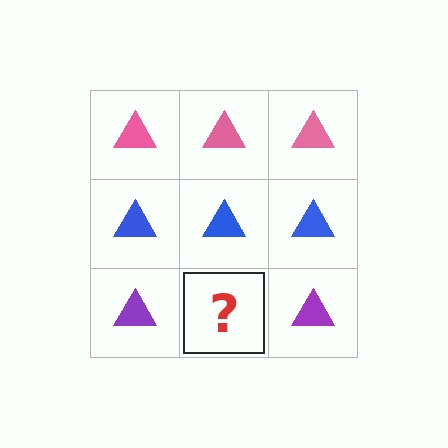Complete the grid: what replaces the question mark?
The question mark should be replaced with a purple triangle.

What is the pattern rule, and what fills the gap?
The rule is that each row has a consistent color. The gap should be filled with a purple triangle.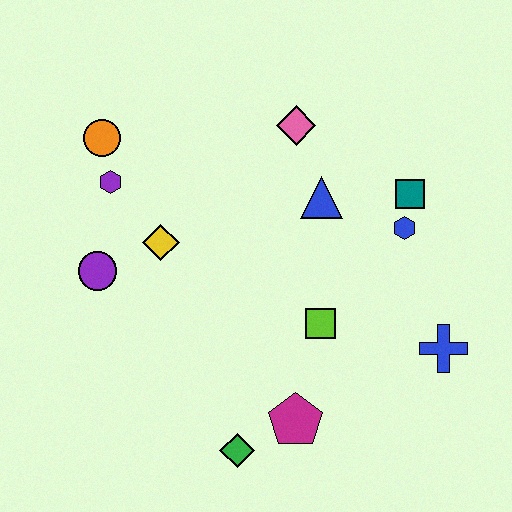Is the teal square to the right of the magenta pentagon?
Yes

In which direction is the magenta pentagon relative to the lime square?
The magenta pentagon is below the lime square.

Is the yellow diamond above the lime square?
Yes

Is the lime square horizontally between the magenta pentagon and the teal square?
Yes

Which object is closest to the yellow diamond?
The purple circle is closest to the yellow diamond.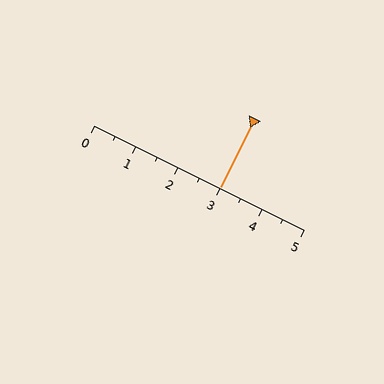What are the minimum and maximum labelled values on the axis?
The axis runs from 0 to 5.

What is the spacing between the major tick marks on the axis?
The major ticks are spaced 1 apart.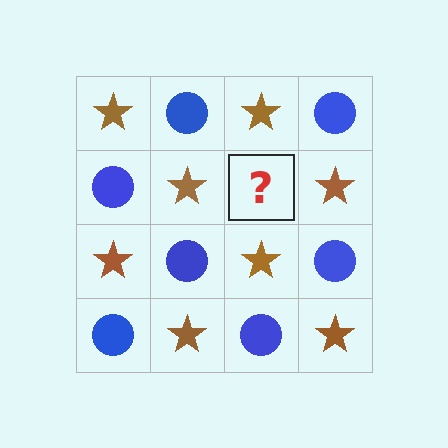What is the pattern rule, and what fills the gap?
The rule is that it alternates brown star and blue circle in a checkerboard pattern. The gap should be filled with a blue circle.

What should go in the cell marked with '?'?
The missing cell should contain a blue circle.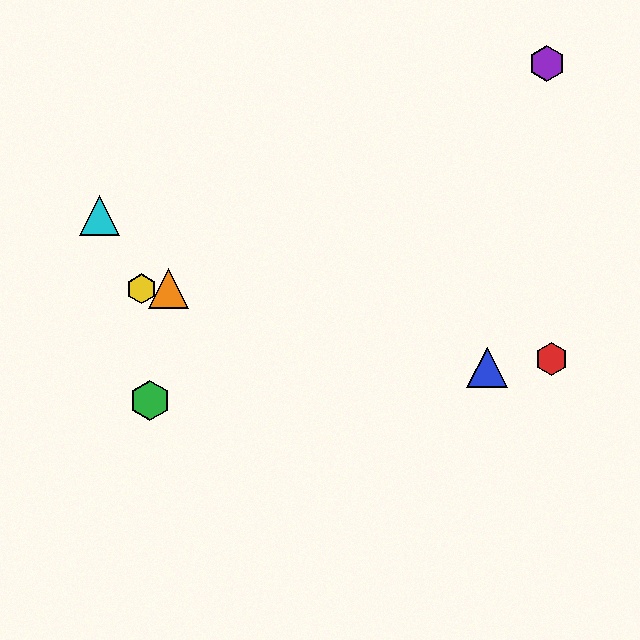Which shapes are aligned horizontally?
The yellow hexagon, the orange triangle are aligned horizontally.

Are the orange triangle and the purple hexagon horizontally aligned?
No, the orange triangle is at y≈289 and the purple hexagon is at y≈64.